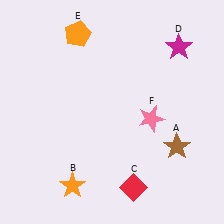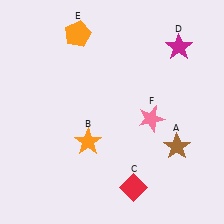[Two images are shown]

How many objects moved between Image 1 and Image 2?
1 object moved between the two images.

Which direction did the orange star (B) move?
The orange star (B) moved up.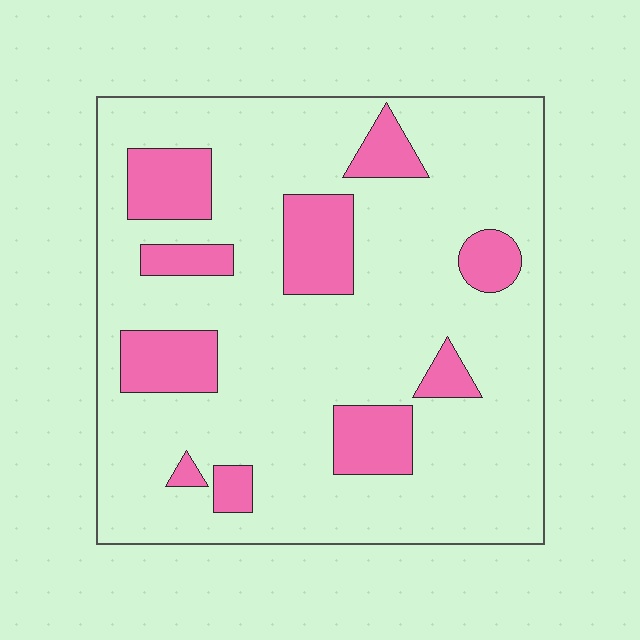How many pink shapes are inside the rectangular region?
10.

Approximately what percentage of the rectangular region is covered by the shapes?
Approximately 20%.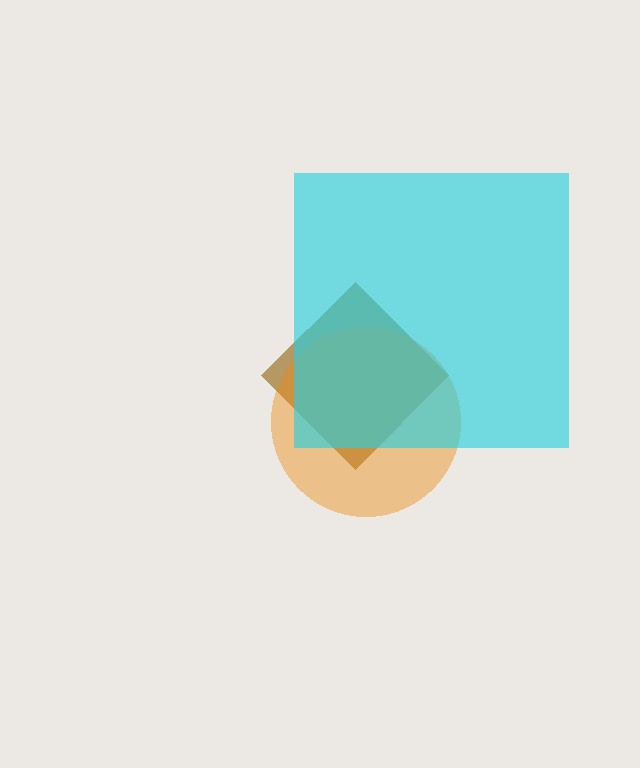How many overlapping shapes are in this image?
There are 3 overlapping shapes in the image.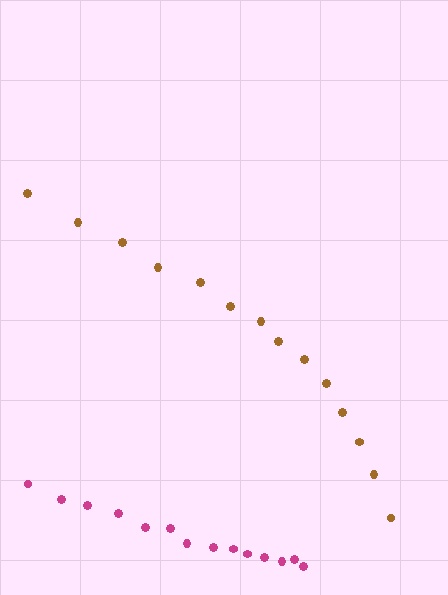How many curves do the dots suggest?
There are 2 distinct paths.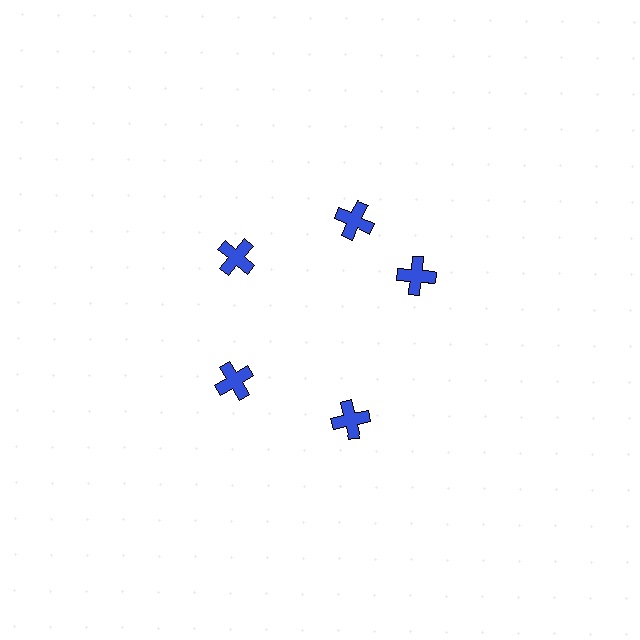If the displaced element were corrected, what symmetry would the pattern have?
It would have 5-fold rotational symmetry — the pattern would map onto itself every 72 degrees.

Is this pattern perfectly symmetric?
No. The 5 blue crosses are arranged in a ring, but one element near the 3 o'clock position is rotated out of alignment along the ring, breaking the 5-fold rotational symmetry.